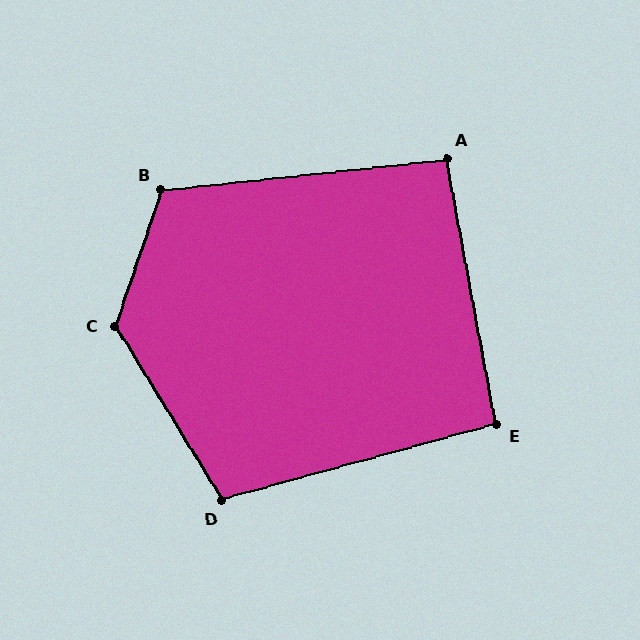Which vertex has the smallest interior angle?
A, at approximately 94 degrees.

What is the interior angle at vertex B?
Approximately 115 degrees (obtuse).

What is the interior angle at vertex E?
Approximately 95 degrees (approximately right).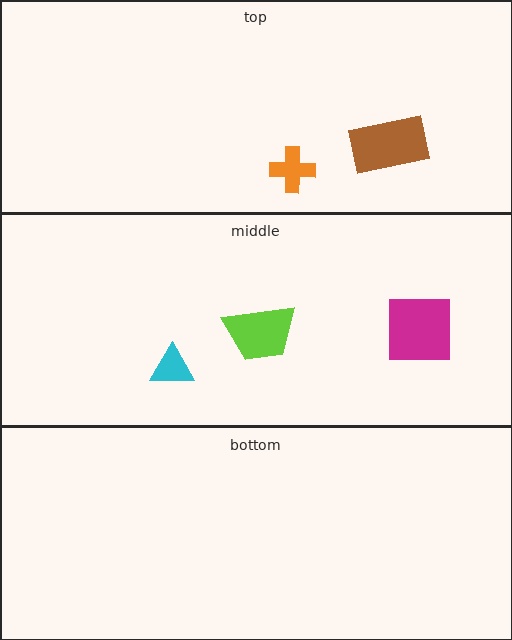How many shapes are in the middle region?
3.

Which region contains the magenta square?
The middle region.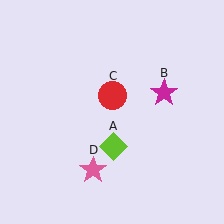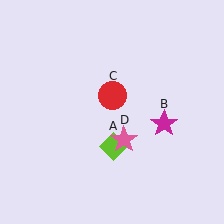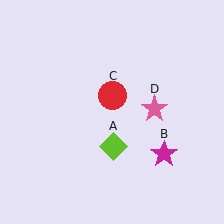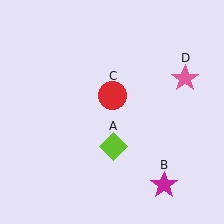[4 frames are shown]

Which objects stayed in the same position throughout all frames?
Lime diamond (object A) and red circle (object C) remained stationary.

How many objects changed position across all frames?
2 objects changed position: magenta star (object B), pink star (object D).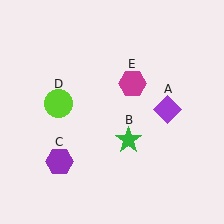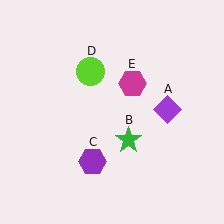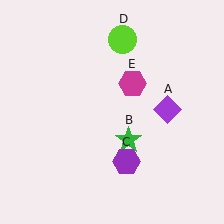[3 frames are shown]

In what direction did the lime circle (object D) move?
The lime circle (object D) moved up and to the right.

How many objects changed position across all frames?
2 objects changed position: purple hexagon (object C), lime circle (object D).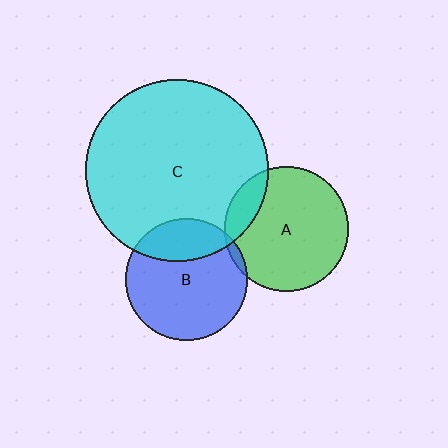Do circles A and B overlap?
Yes.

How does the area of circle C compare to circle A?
Approximately 2.1 times.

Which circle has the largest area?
Circle C (cyan).